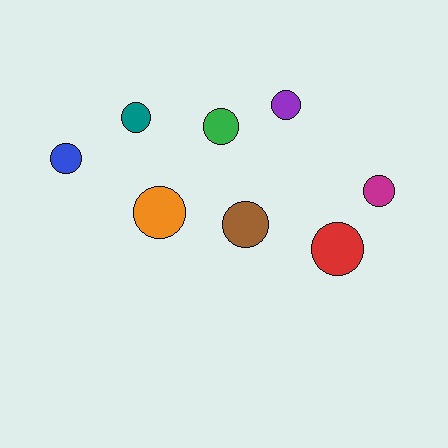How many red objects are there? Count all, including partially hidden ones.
There is 1 red object.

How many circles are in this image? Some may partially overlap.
There are 8 circles.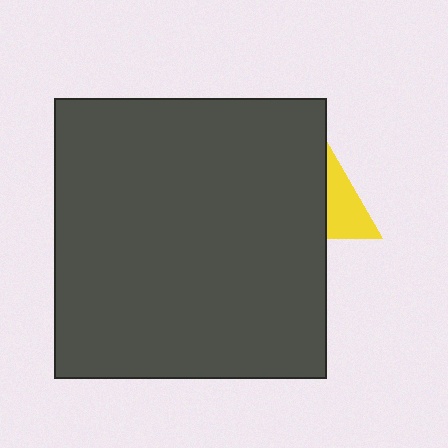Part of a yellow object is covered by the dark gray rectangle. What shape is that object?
It is a triangle.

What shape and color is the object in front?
The object in front is a dark gray rectangle.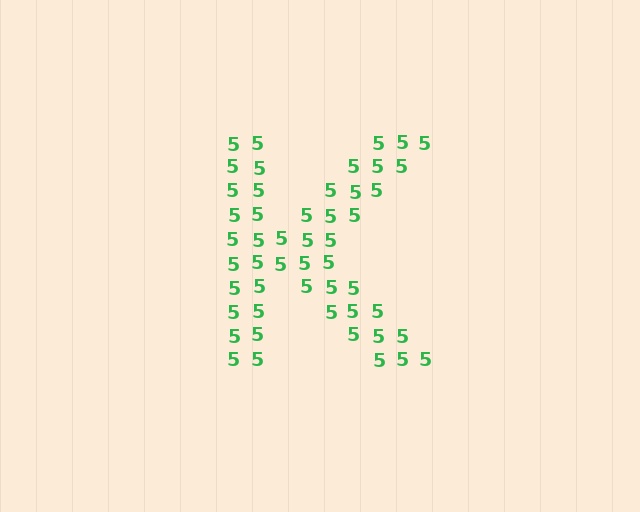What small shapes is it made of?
It is made of small digit 5's.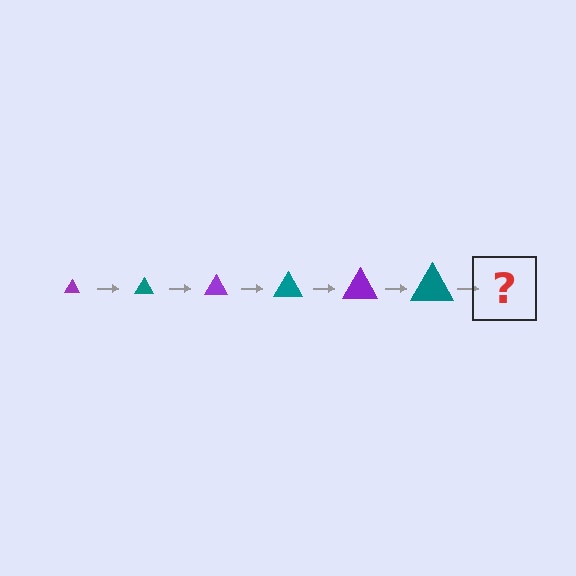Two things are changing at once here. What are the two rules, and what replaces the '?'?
The two rules are that the triangle grows larger each step and the color cycles through purple and teal. The '?' should be a purple triangle, larger than the previous one.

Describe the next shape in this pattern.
It should be a purple triangle, larger than the previous one.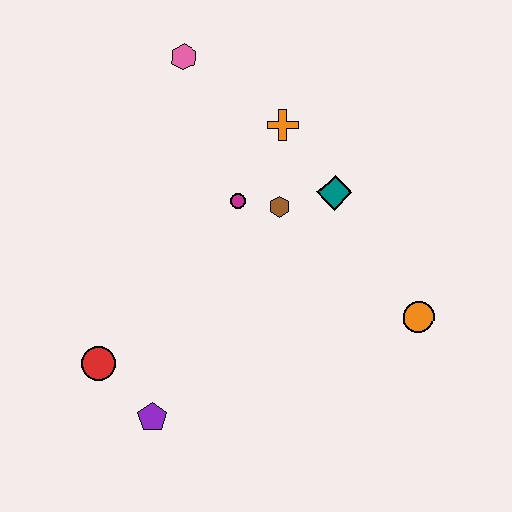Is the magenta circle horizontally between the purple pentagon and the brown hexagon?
Yes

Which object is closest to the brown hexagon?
The magenta circle is closest to the brown hexagon.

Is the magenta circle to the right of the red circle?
Yes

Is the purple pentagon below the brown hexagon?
Yes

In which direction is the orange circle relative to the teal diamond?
The orange circle is below the teal diamond.